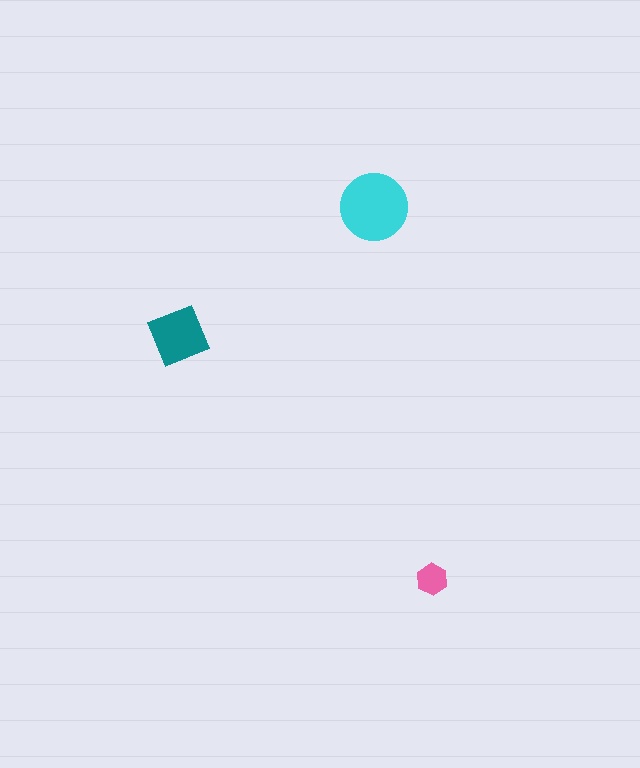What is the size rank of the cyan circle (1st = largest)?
1st.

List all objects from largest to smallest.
The cyan circle, the teal square, the pink hexagon.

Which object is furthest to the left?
The teal square is leftmost.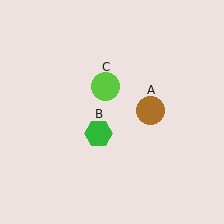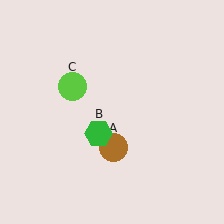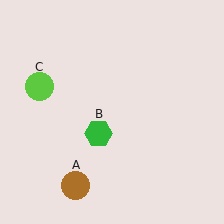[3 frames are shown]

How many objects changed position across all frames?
2 objects changed position: brown circle (object A), lime circle (object C).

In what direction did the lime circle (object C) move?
The lime circle (object C) moved left.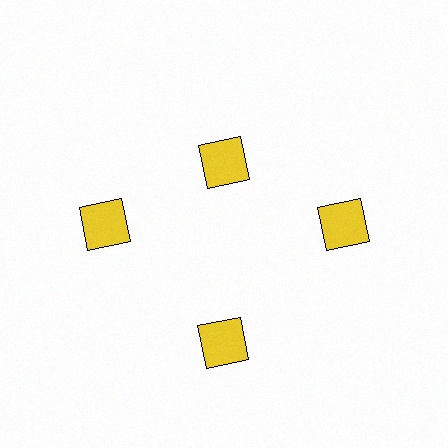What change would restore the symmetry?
The symmetry would be restored by moving it outward, back onto the ring so that all 4 squares sit at equal angles and equal distance from the center.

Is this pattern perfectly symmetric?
No. The 4 yellow squares are arranged in a ring, but one element near the 12 o'clock position is pulled inward toward the center, breaking the 4-fold rotational symmetry.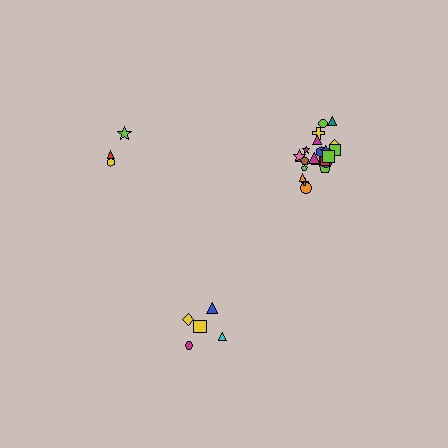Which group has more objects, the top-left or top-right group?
The top-right group.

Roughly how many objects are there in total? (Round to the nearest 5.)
Roughly 35 objects in total.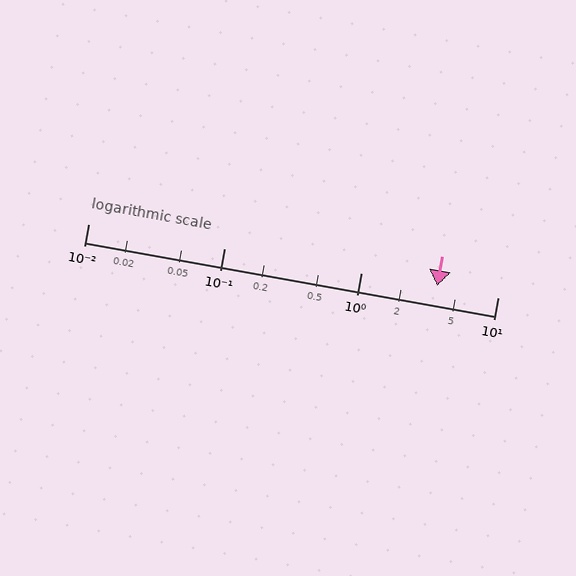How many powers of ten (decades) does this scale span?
The scale spans 3 decades, from 0.01 to 10.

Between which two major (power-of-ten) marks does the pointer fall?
The pointer is between 1 and 10.